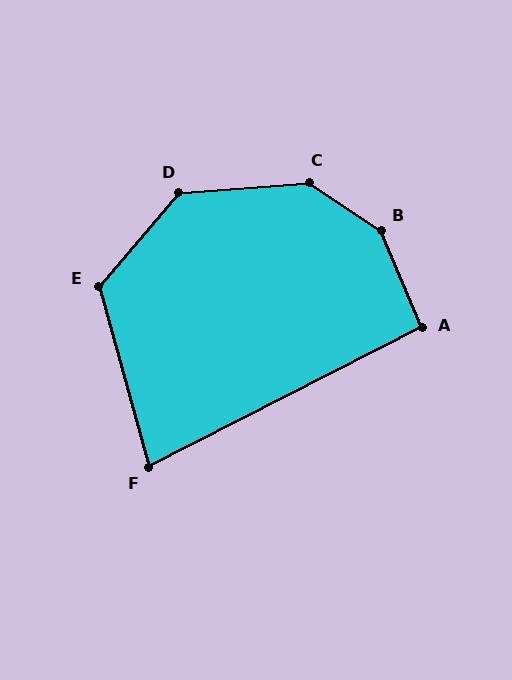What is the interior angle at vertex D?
Approximately 135 degrees (obtuse).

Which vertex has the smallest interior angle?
F, at approximately 78 degrees.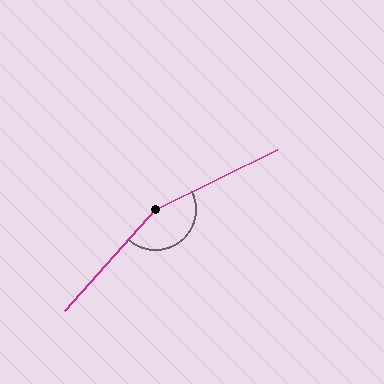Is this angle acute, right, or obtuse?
It is obtuse.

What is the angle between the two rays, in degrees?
Approximately 158 degrees.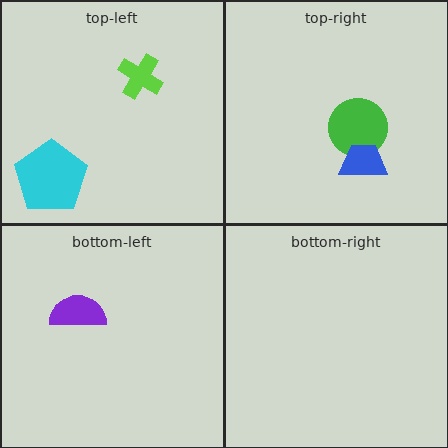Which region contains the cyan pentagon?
The top-left region.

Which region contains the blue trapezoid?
The top-right region.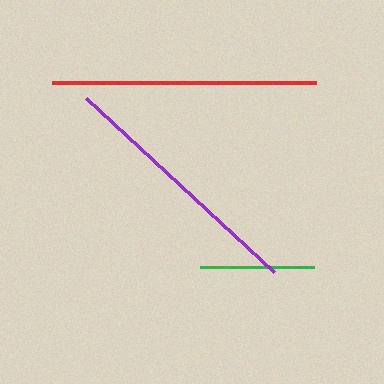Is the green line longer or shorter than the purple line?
The purple line is longer than the green line.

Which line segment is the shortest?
The green line is the shortest at approximately 114 pixels.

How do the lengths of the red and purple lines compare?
The red and purple lines are approximately the same length.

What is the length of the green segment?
The green segment is approximately 114 pixels long.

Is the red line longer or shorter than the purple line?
The red line is longer than the purple line.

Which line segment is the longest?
The red line is the longest at approximately 263 pixels.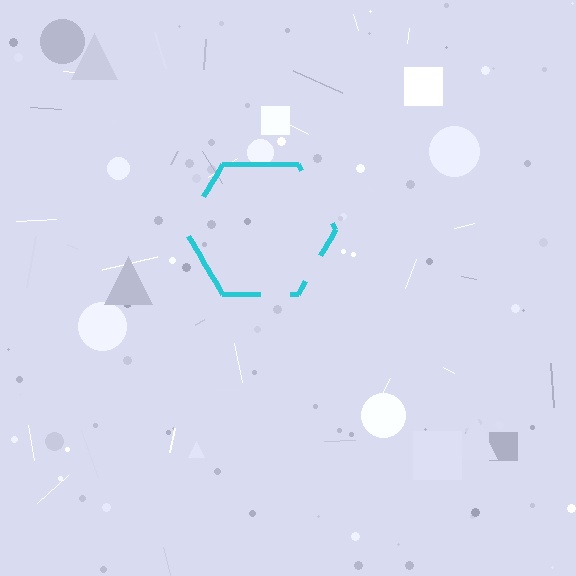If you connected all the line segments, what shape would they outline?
They would outline a hexagon.